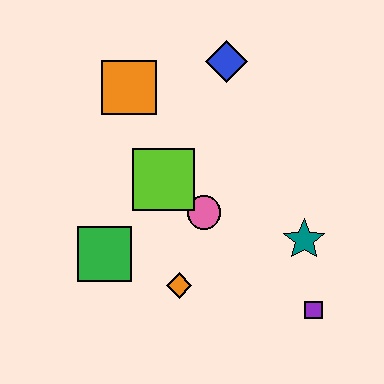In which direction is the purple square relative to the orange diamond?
The purple square is to the right of the orange diamond.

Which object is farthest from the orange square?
The purple square is farthest from the orange square.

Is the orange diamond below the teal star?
Yes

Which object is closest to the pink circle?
The lime square is closest to the pink circle.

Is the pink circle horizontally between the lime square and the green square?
No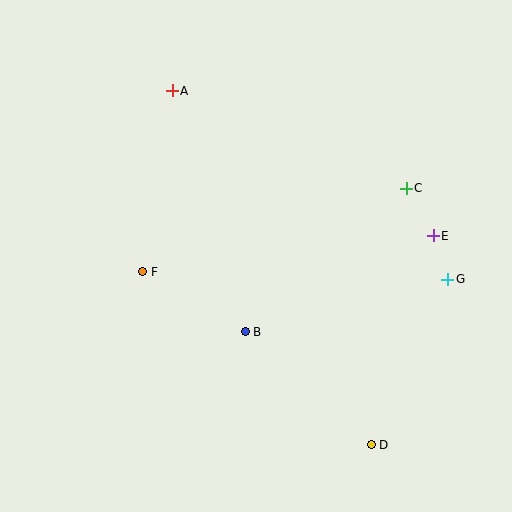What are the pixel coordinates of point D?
Point D is at (371, 445).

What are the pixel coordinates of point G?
Point G is at (448, 279).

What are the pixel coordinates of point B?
Point B is at (245, 332).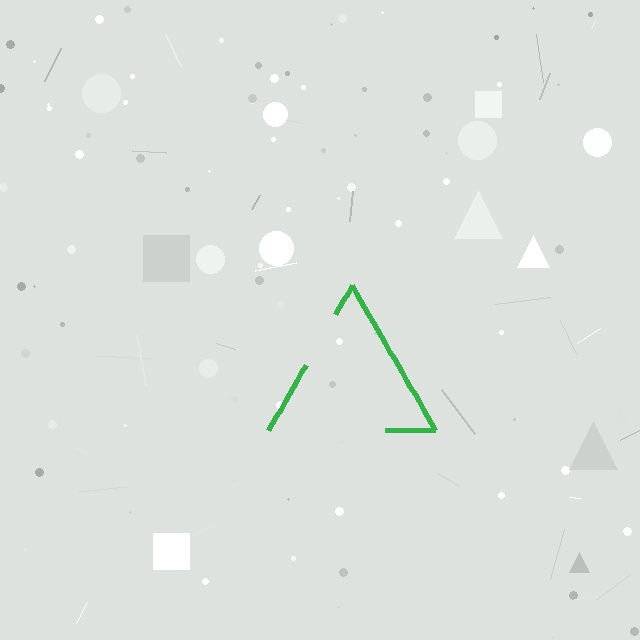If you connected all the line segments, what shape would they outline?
They would outline a triangle.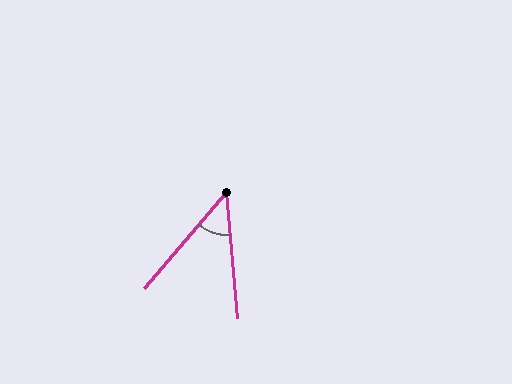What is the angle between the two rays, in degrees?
Approximately 45 degrees.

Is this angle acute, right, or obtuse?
It is acute.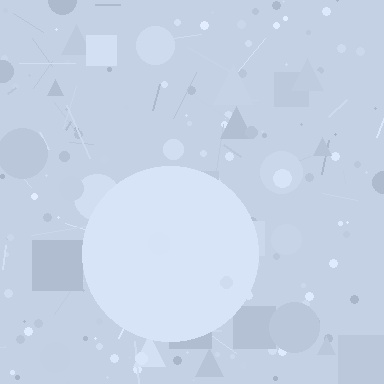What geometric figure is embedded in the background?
A circle is embedded in the background.